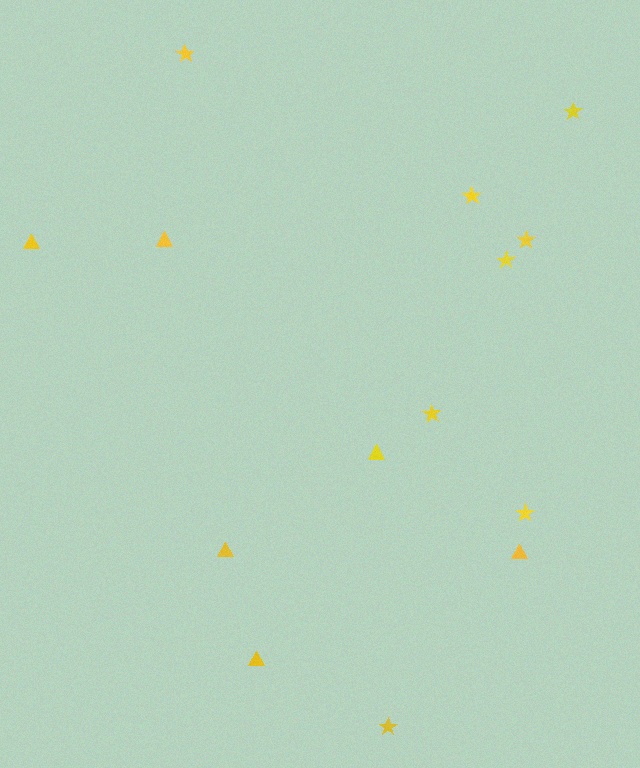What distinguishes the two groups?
There are 2 groups: one group of triangles (6) and one group of stars (8).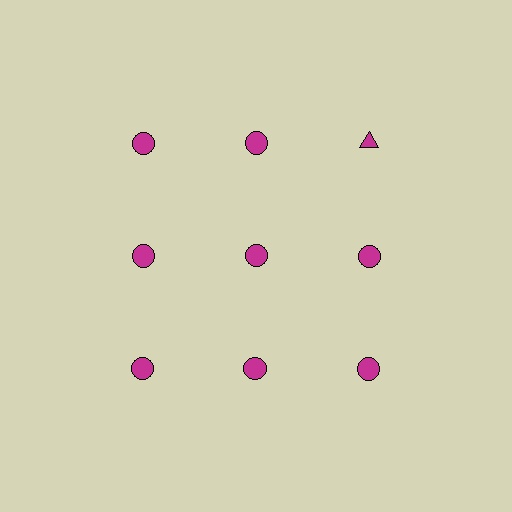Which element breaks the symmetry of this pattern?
The magenta triangle in the top row, center column breaks the symmetry. All other shapes are magenta circles.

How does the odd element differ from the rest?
It has a different shape: triangle instead of circle.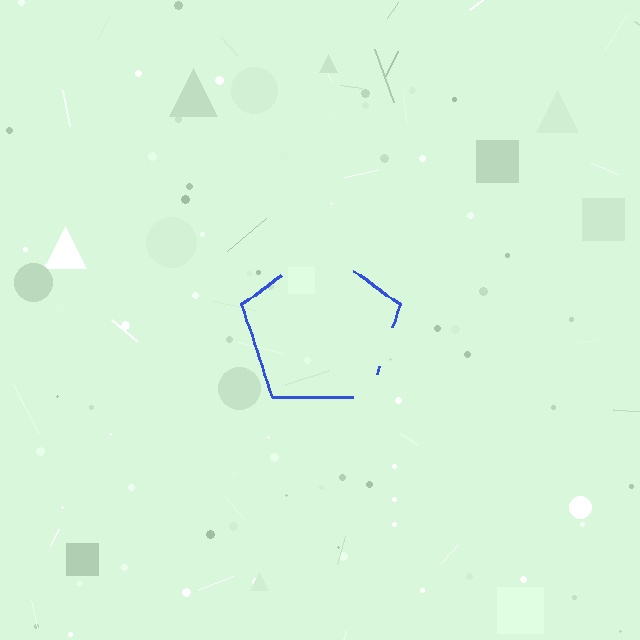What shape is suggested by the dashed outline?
The dashed outline suggests a pentagon.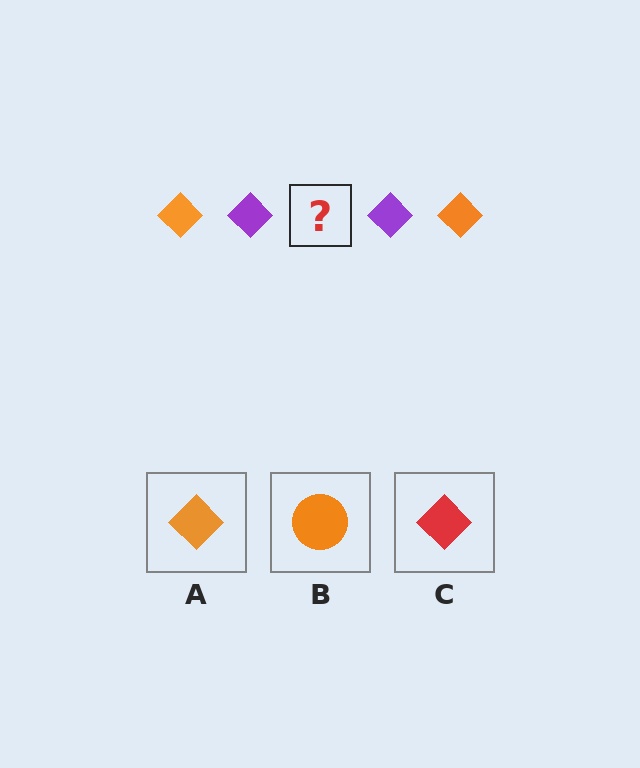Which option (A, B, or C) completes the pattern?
A.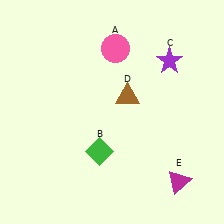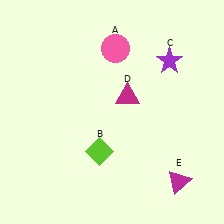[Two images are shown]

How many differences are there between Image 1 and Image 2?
There are 2 differences between the two images.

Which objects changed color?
B changed from green to lime. D changed from brown to magenta.